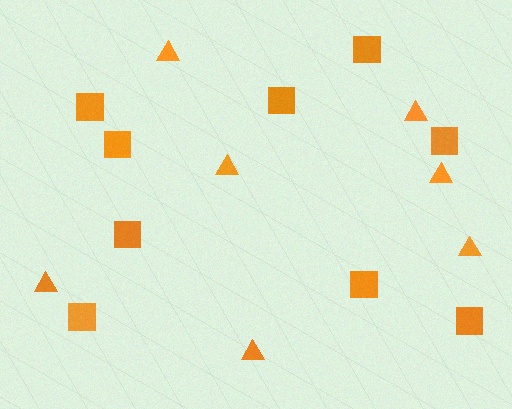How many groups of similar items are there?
There are 2 groups: one group of triangles (7) and one group of squares (9).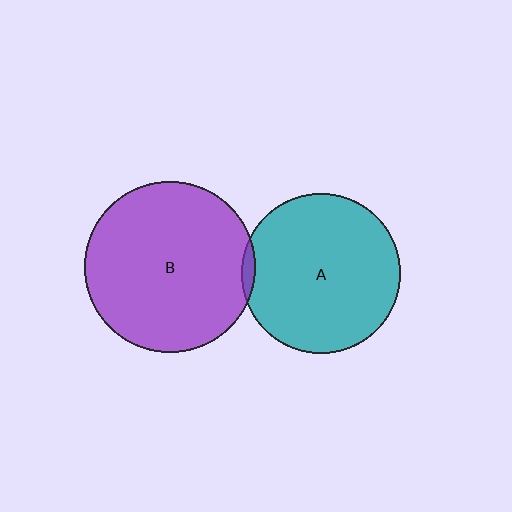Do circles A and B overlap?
Yes.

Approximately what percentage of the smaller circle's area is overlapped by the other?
Approximately 5%.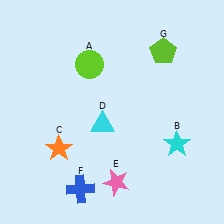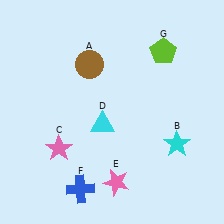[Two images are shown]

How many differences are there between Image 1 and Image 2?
There are 2 differences between the two images.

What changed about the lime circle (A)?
In Image 1, A is lime. In Image 2, it changed to brown.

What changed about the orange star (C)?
In Image 1, C is orange. In Image 2, it changed to pink.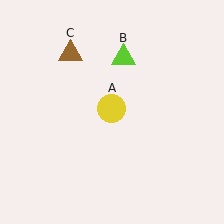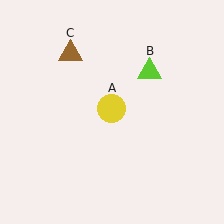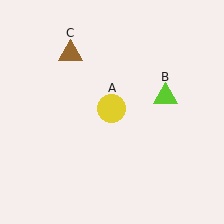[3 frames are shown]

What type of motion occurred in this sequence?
The lime triangle (object B) rotated clockwise around the center of the scene.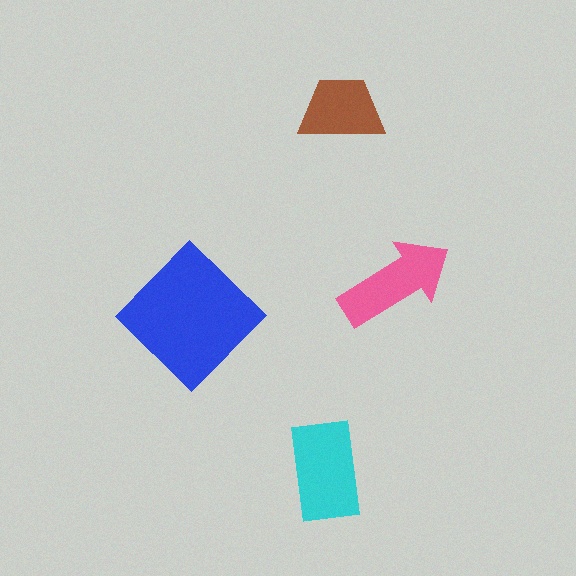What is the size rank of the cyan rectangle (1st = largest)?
2nd.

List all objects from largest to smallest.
The blue diamond, the cyan rectangle, the pink arrow, the brown trapezoid.